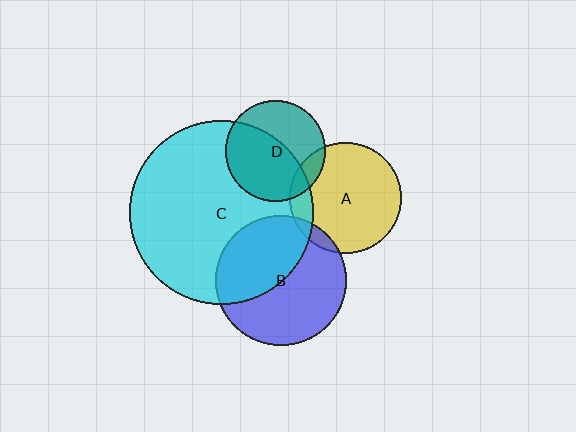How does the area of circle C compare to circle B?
Approximately 2.0 times.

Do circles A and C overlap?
Yes.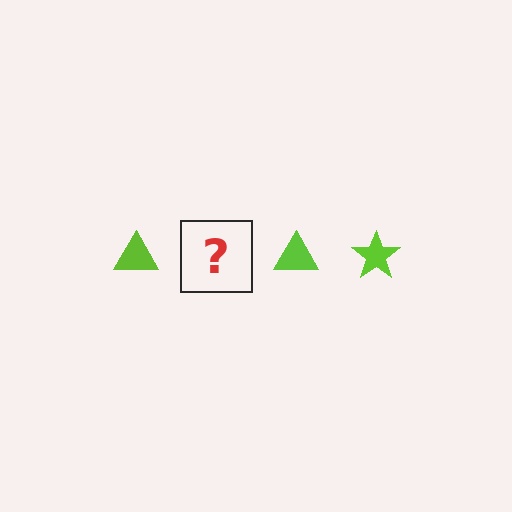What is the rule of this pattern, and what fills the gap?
The rule is that the pattern cycles through triangle, star shapes in lime. The gap should be filled with a lime star.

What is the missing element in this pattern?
The missing element is a lime star.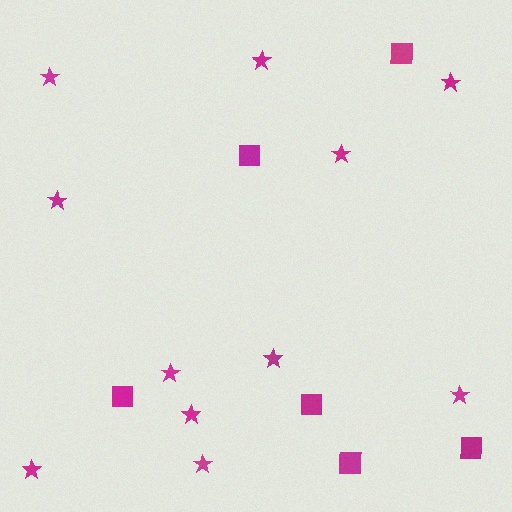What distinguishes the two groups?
There are 2 groups: one group of stars (11) and one group of squares (6).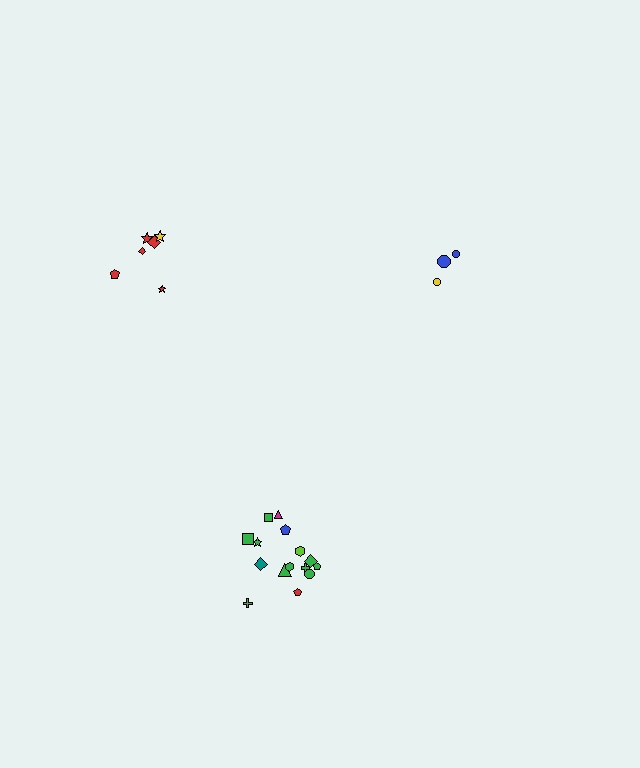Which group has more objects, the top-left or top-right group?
The top-left group.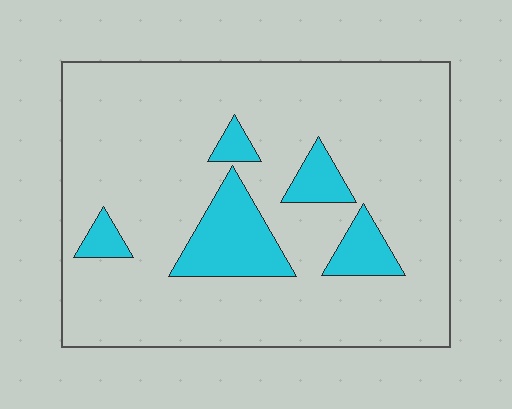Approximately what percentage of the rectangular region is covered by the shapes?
Approximately 15%.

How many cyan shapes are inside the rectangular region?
5.